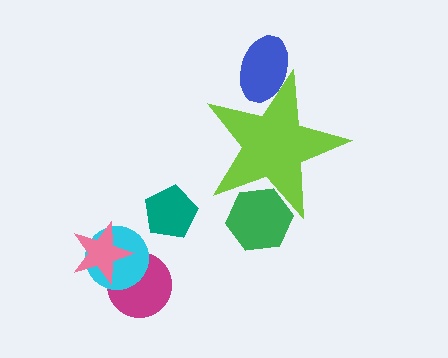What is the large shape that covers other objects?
A lime star.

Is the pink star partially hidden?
No, the pink star is fully visible.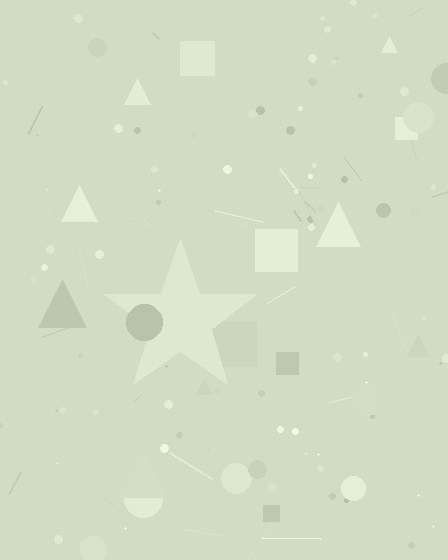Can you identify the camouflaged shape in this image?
The camouflaged shape is a star.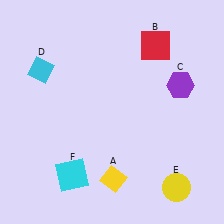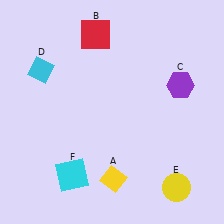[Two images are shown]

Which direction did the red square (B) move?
The red square (B) moved left.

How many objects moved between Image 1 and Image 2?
1 object moved between the two images.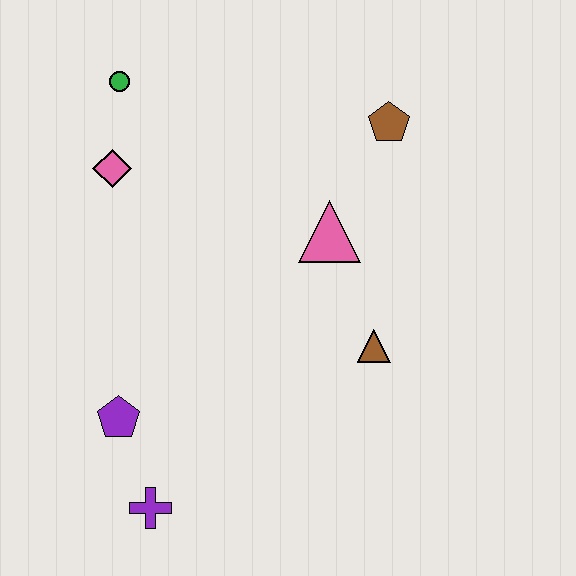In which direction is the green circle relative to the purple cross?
The green circle is above the purple cross.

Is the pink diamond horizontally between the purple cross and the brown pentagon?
No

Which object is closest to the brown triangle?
The pink triangle is closest to the brown triangle.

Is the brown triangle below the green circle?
Yes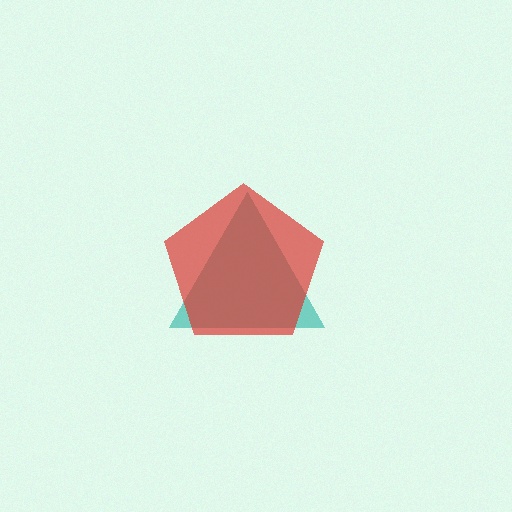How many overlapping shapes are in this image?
There are 2 overlapping shapes in the image.